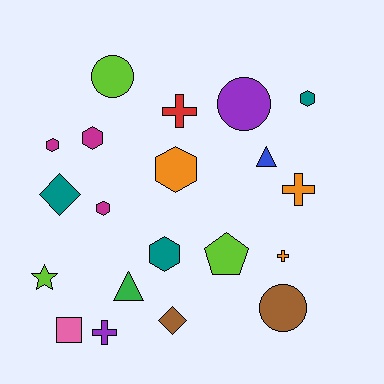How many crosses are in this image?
There are 4 crosses.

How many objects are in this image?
There are 20 objects.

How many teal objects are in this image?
There are 3 teal objects.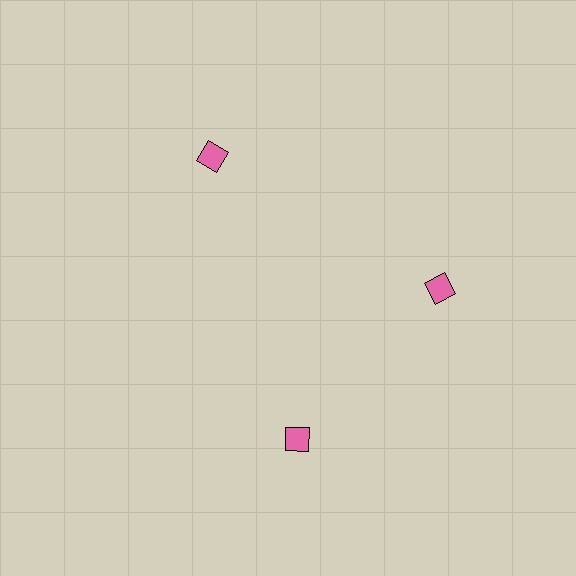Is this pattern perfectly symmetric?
No. The 3 pink diamonds are arranged in a ring, but one element near the 7 o'clock position is rotated out of alignment along the ring, breaking the 3-fold rotational symmetry.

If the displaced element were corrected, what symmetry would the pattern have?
It would have 3-fold rotational symmetry — the pattern would map onto itself every 120 degrees.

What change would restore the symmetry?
The symmetry would be restored by rotating it back into even spacing with its neighbors so that all 3 diamonds sit at equal angles and equal distance from the center.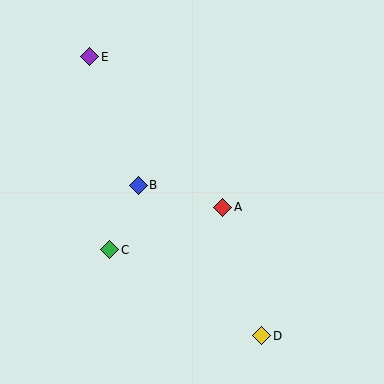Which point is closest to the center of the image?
Point A at (223, 207) is closest to the center.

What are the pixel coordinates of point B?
Point B is at (138, 185).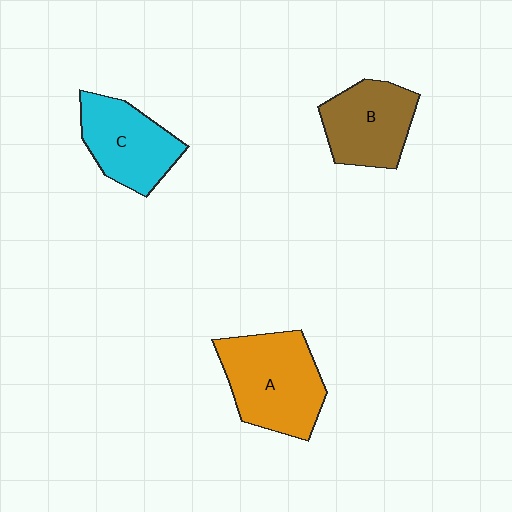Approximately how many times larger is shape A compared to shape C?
Approximately 1.3 times.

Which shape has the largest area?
Shape A (orange).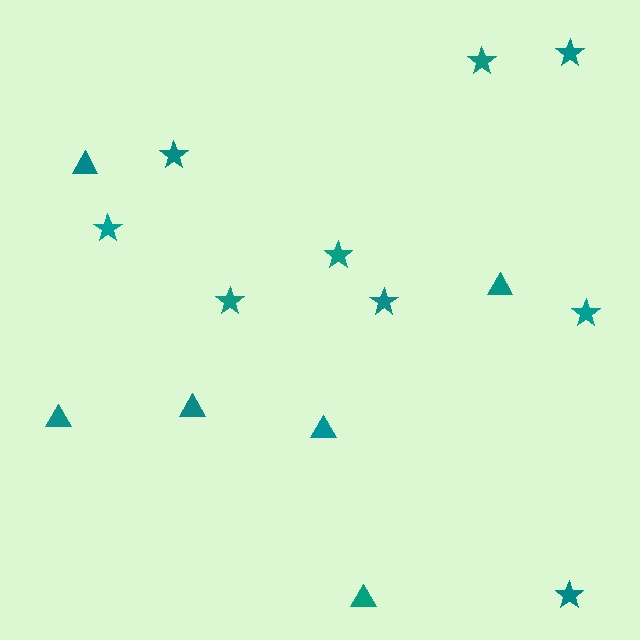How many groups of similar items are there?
There are 2 groups: one group of triangles (6) and one group of stars (9).